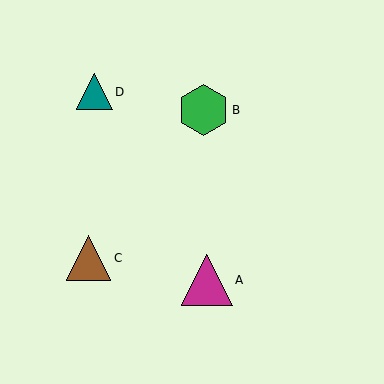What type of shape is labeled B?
Shape B is a green hexagon.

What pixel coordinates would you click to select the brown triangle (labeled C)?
Click at (89, 258) to select the brown triangle C.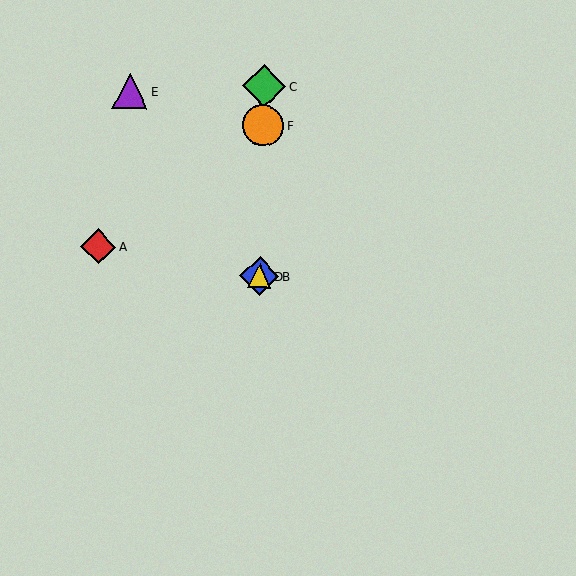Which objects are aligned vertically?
Objects B, C, D, F are aligned vertically.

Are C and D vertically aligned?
Yes, both are at x≈264.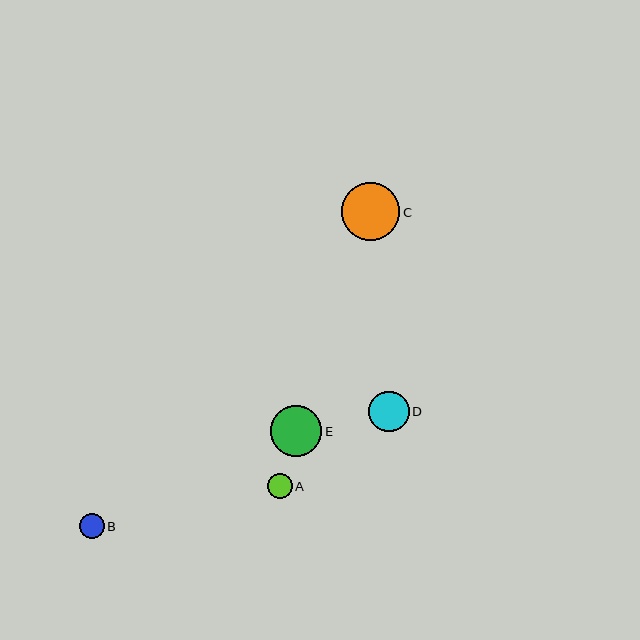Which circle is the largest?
Circle C is the largest with a size of approximately 59 pixels.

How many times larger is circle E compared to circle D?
Circle E is approximately 1.3 times the size of circle D.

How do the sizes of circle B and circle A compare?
Circle B and circle A are approximately the same size.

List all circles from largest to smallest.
From largest to smallest: C, E, D, B, A.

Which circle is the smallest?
Circle A is the smallest with a size of approximately 25 pixels.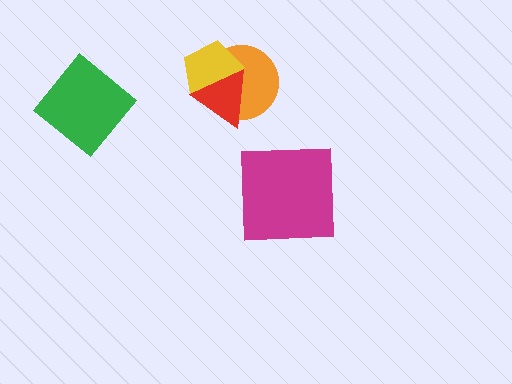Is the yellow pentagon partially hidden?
Yes, it is partially covered by another shape.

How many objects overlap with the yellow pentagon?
2 objects overlap with the yellow pentagon.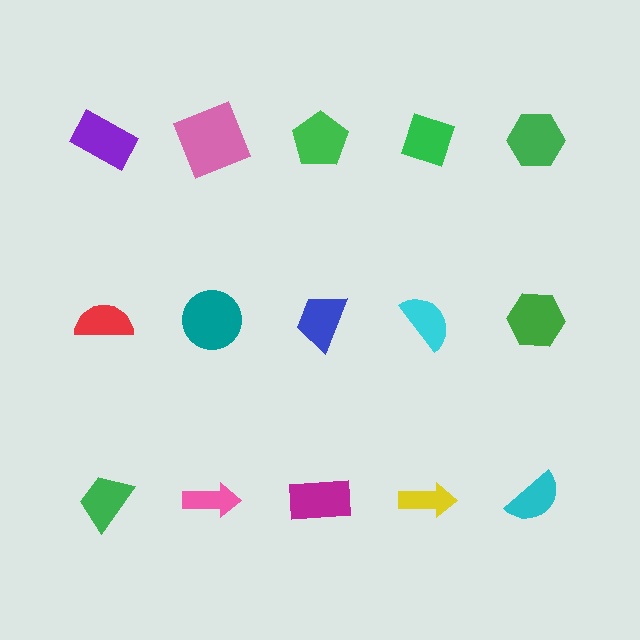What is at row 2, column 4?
A cyan semicircle.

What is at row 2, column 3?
A blue trapezoid.